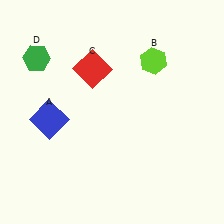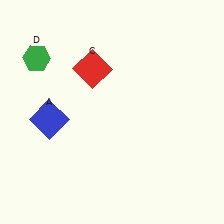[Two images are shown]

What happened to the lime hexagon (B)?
The lime hexagon (B) was removed in Image 2. It was in the top-right area of Image 1.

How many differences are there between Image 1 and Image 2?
There is 1 difference between the two images.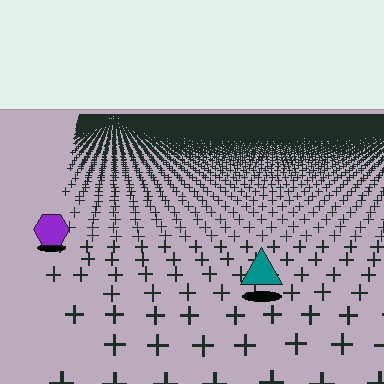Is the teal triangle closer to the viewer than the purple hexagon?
Yes. The teal triangle is closer — you can tell from the texture gradient: the ground texture is coarser near it.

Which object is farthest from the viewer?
The purple hexagon is farthest from the viewer. It appears smaller and the ground texture around it is denser.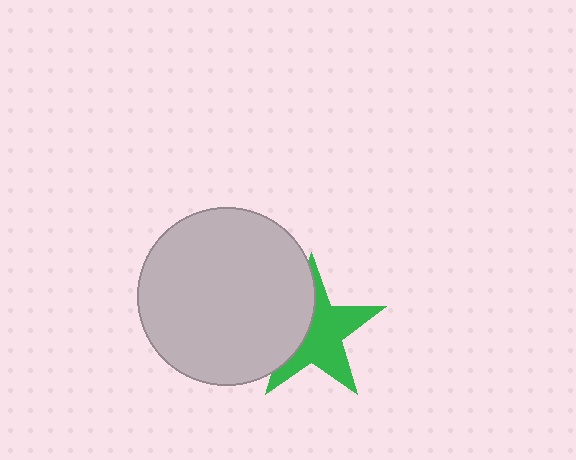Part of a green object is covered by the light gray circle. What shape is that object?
It is a star.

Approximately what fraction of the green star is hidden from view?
Roughly 40% of the green star is hidden behind the light gray circle.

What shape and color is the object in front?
The object in front is a light gray circle.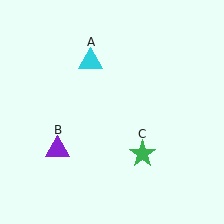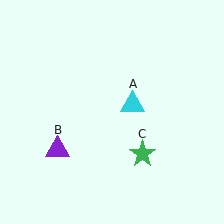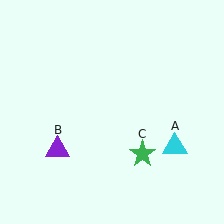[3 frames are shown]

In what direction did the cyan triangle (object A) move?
The cyan triangle (object A) moved down and to the right.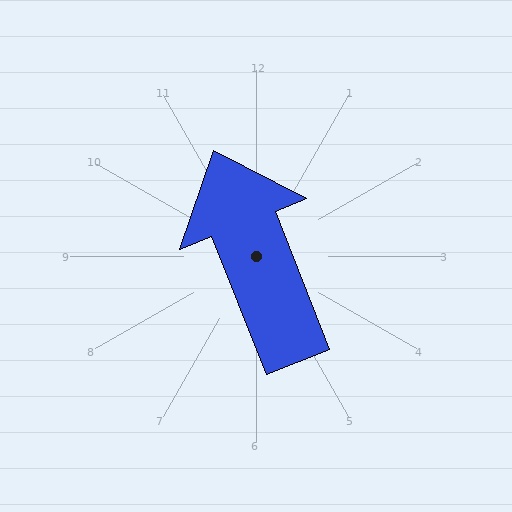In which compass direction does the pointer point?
North.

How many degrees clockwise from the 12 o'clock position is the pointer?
Approximately 338 degrees.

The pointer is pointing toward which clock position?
Roughly 11 o'clock.